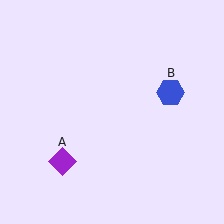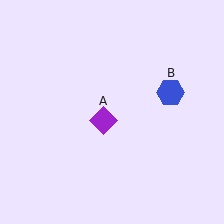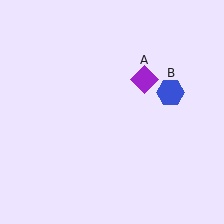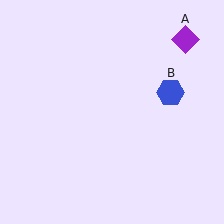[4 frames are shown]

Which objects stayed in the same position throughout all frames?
Blue hexagon (object B) remained stationary.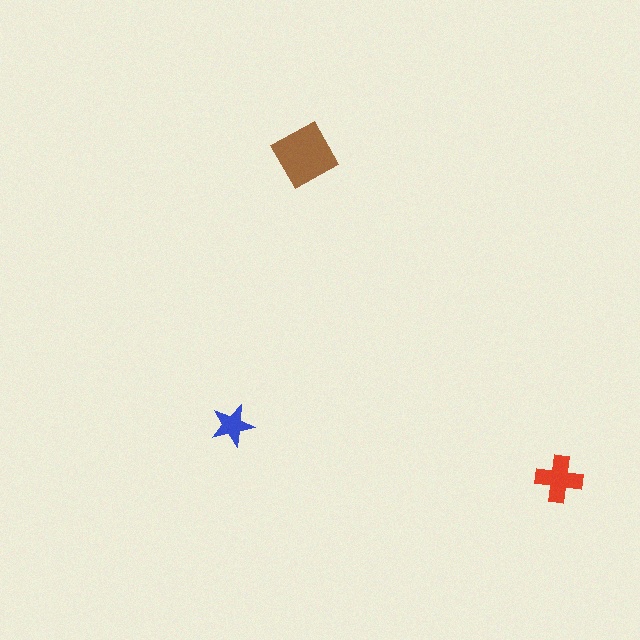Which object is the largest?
The brown diamond.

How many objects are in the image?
There are 3 objects in the image.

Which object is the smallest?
The blue star.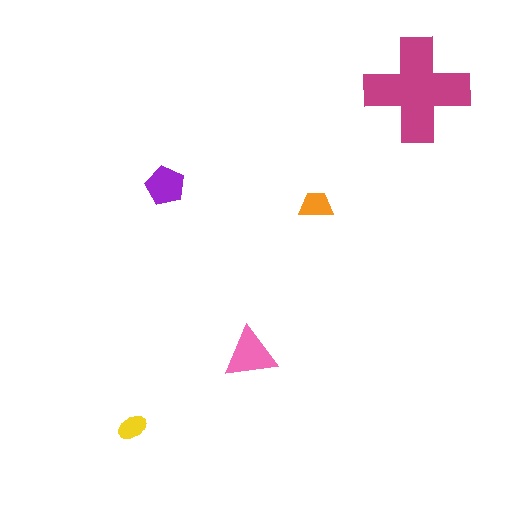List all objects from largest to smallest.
The magenta cross, the pink triangle, the purple pentagon, the orange trapezoid, the yellow ellipse.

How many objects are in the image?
There are 5 objects in the image.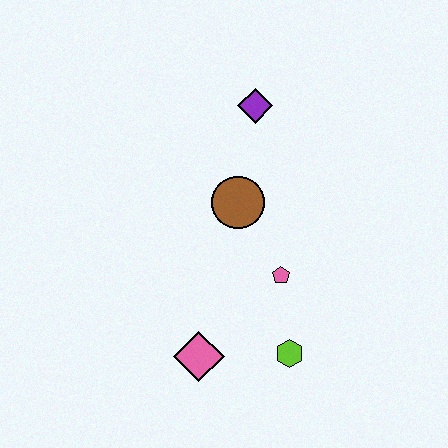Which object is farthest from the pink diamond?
The purple diamond is farthest from the pink diamond.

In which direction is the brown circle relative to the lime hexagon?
The brown circle is above the lime hexagon.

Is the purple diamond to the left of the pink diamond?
No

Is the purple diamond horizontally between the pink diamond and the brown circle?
No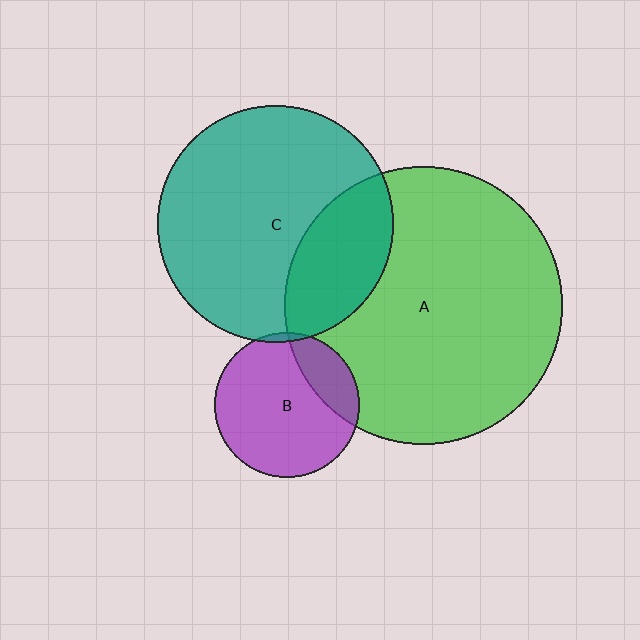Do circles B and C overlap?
Yes.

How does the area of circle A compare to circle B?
Approximately 3.7 times.